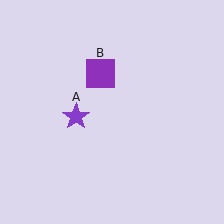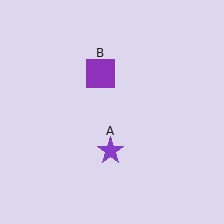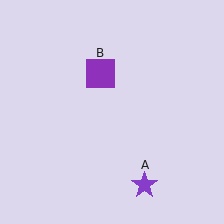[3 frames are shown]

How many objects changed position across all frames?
1 object changed position: purple star (object A).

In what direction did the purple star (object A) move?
The purple star (object A) moved down and to the right.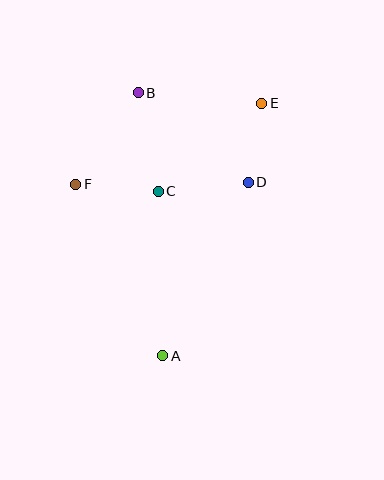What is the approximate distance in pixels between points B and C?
The distance between B and C is approximately 101 pixels.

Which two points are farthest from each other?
Points A and E are farthest from each other.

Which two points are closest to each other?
Points D and E are closest to each other.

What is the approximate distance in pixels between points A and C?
The distance between A and C is approximately 165 pixels.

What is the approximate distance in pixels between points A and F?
The distance between A and F is approximately 192 pixels.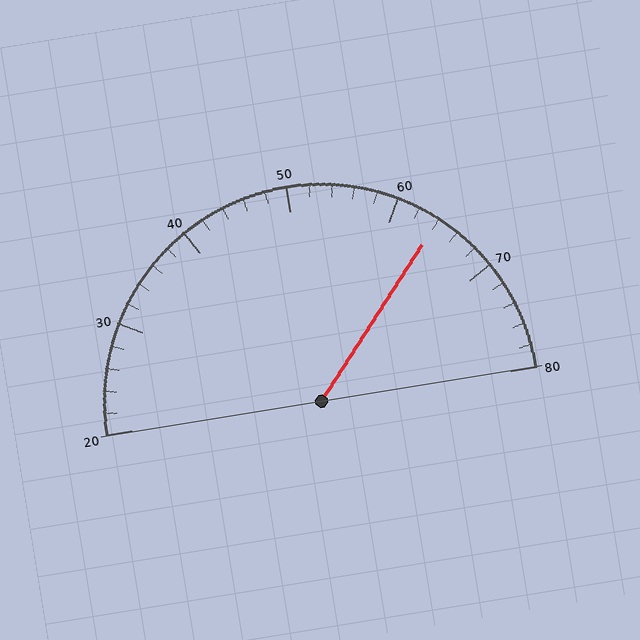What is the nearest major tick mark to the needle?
The nearest major tick mark is 60.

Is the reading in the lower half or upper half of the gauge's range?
The reading is in the upper half of the range (20 to 80).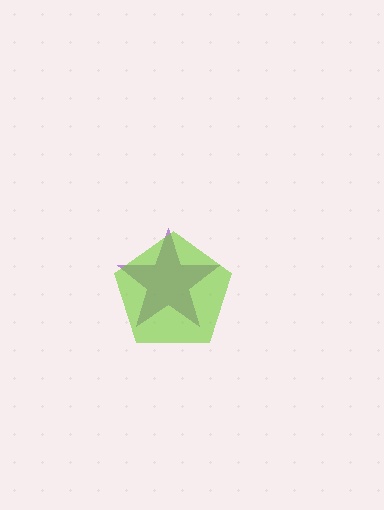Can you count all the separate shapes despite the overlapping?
Yes, there are 2 separate shapes.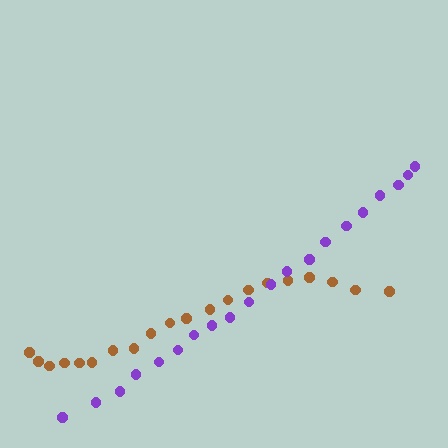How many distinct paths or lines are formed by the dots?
There are 2 distinct paths.